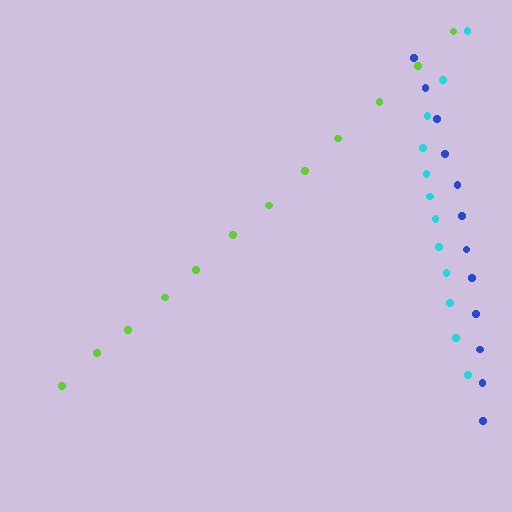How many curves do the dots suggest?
There are 3 distinct paths.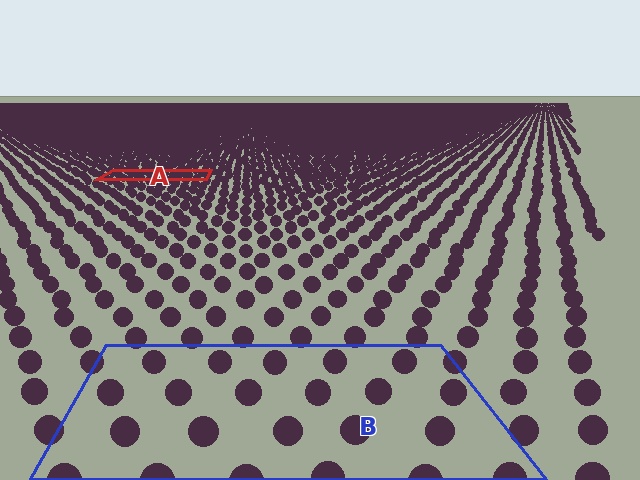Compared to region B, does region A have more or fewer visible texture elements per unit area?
Region A has more texture elements per unit area — they are packed more densely because it is farther away.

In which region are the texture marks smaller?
The texture marks are smaller in region A, because it is farther away.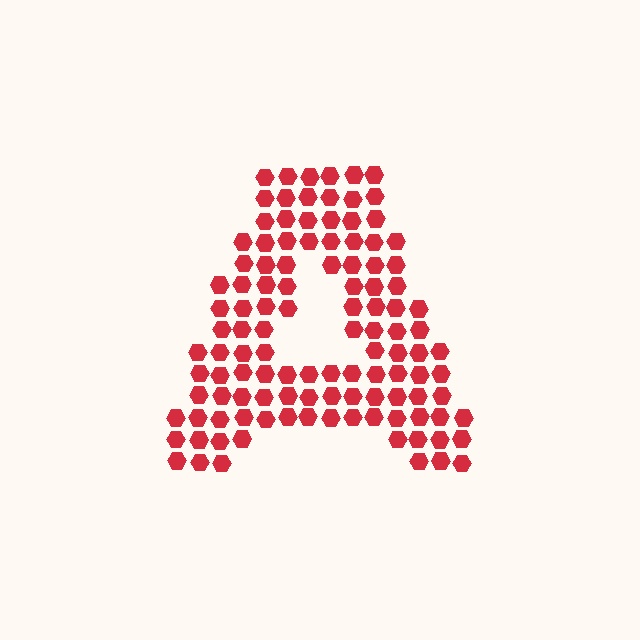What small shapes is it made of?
It is made of small hexagons.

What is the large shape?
The large shape is the letter A.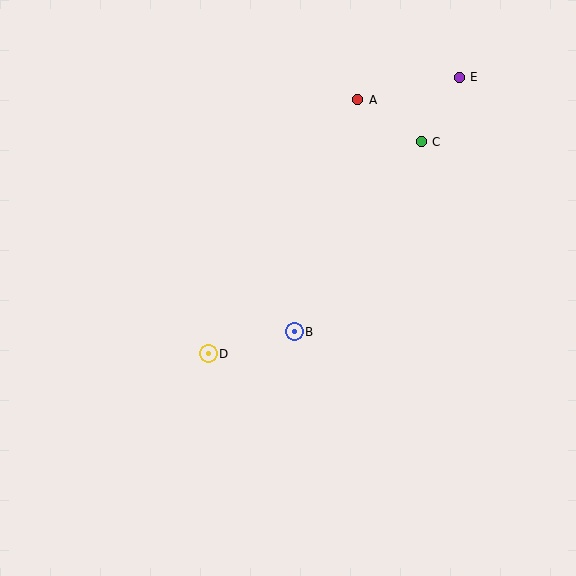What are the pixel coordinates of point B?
Point B is at (294, 332).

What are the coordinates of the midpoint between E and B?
The midpoint between E and B is at (377, 204).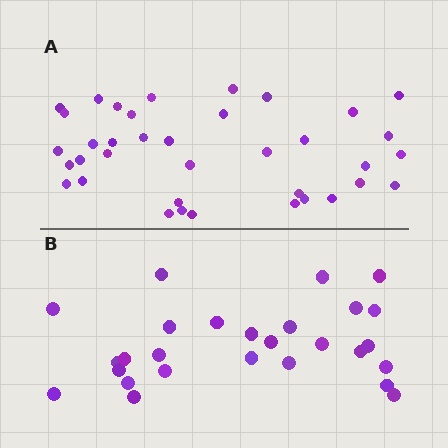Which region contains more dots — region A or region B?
Region A (the top region) has more dots.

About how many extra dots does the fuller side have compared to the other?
Region A has roughly 10 or so more dots than region B.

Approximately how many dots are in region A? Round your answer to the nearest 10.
About 40 dots. (The exact count is 37, which rounds to 40.)